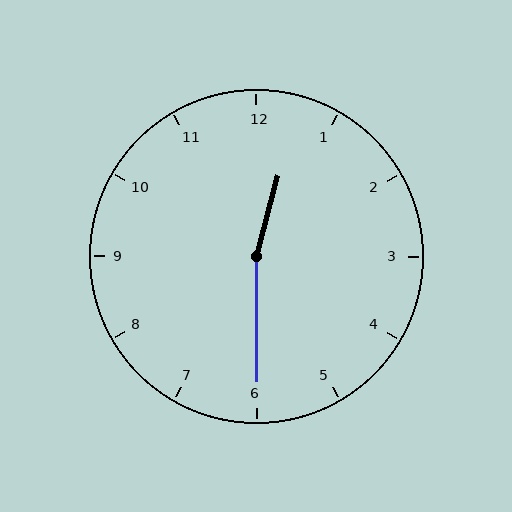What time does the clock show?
12:30.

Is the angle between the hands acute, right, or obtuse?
It is obtuse.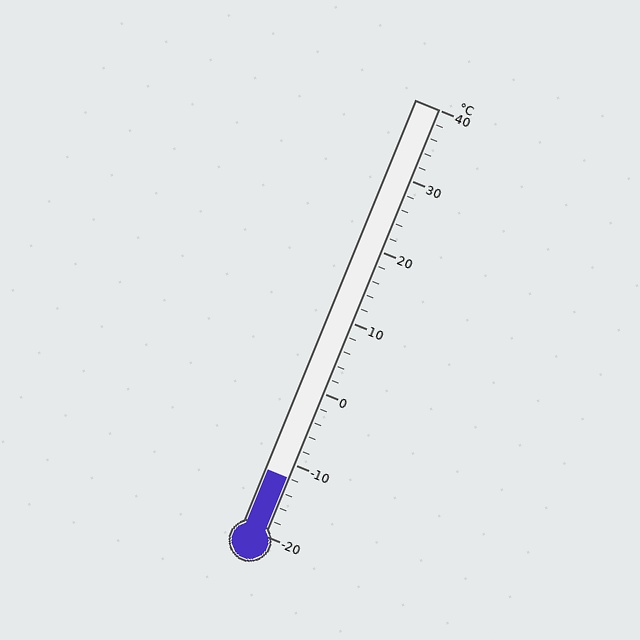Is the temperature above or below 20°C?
The temperature is below 20°C.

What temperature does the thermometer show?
The thermometer shows approximately -12°C.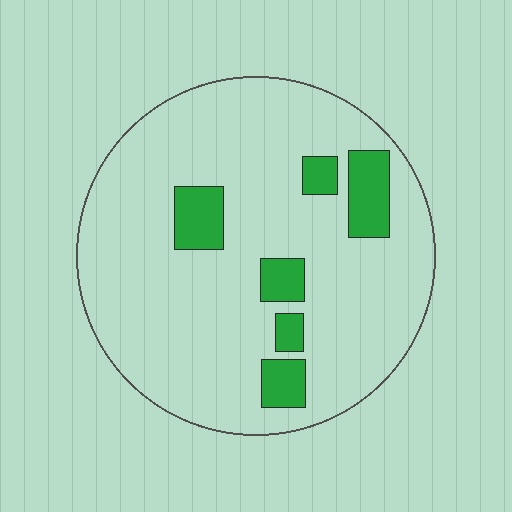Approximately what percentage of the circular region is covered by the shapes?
Approximately 15%.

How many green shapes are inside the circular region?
6.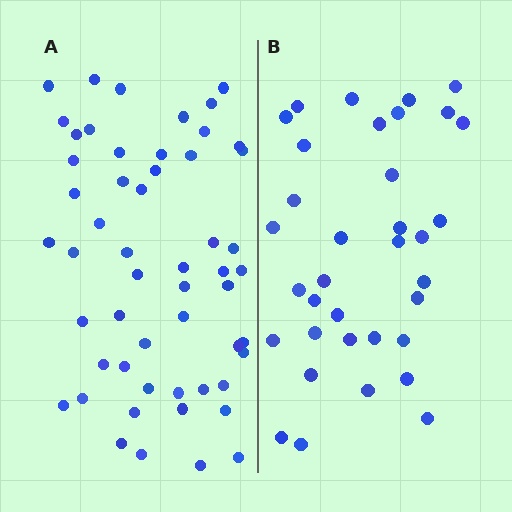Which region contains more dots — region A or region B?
Region A (the left region) has more dots.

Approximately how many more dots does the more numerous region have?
Region A has approximately 20 more dots than region B.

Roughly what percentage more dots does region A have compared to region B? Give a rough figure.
About 55% more.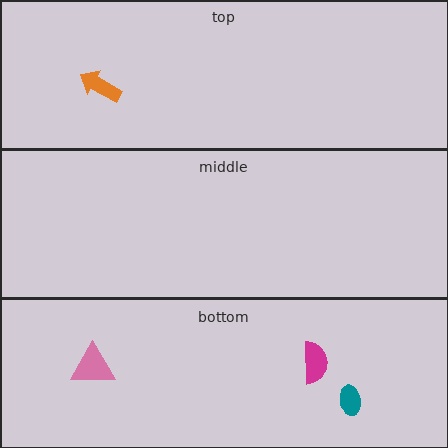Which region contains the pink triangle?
The bottom region.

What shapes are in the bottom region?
The pink triangle, the teal ellipse, the magenta semicircle.